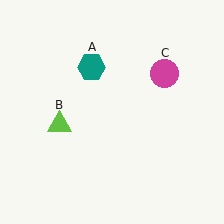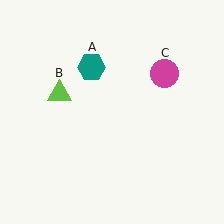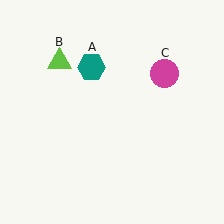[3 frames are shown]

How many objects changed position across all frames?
1 object changed position: lime triangle (object B).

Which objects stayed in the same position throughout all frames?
Teal hexagon (object A) and magenta circle (object C) remained stationary.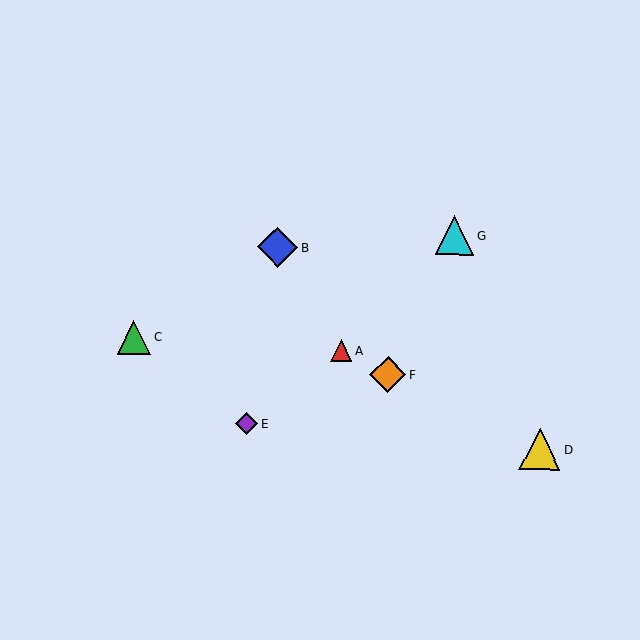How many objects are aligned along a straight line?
3 objects (A, D, F) are aligned along a straight line.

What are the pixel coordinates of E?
Object E is at (246, 424).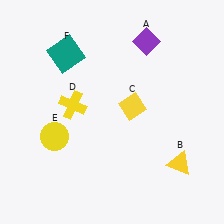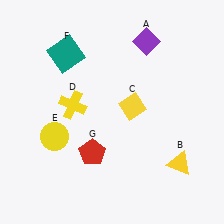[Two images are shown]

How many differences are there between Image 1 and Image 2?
There is 1 difference between the two images.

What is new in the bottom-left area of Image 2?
A red pentagon (G) was added in the bottom-left area of Image 2.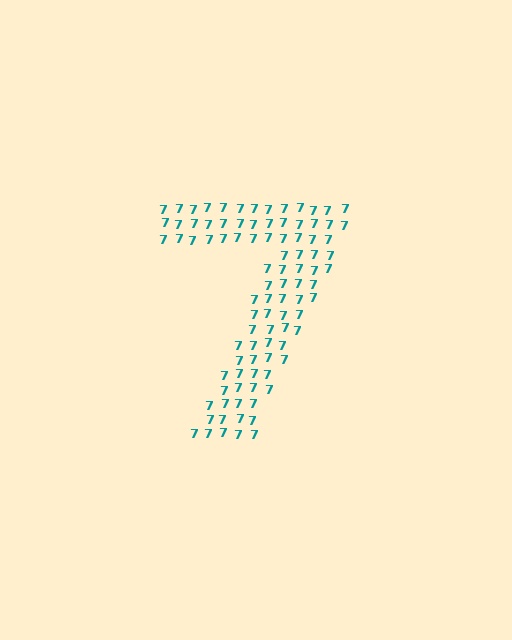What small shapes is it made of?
It is made of small digit 7's.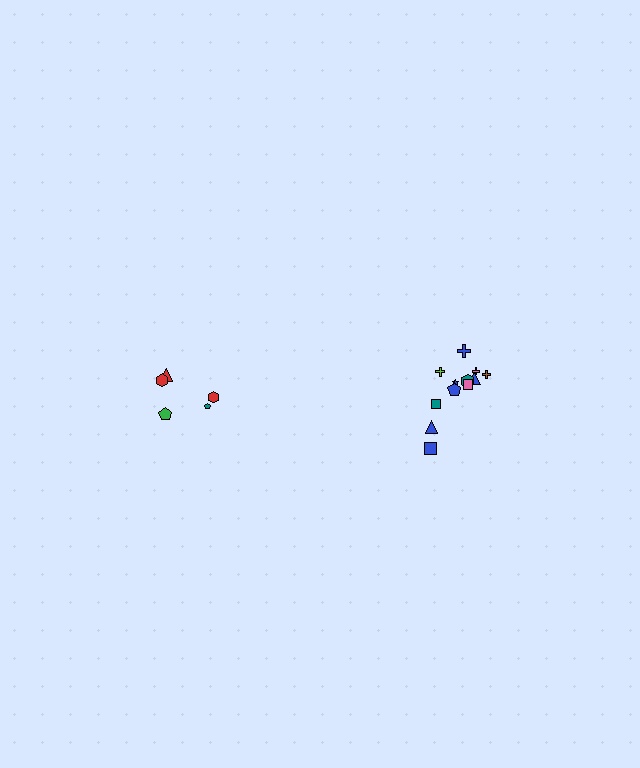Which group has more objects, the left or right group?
The right group.